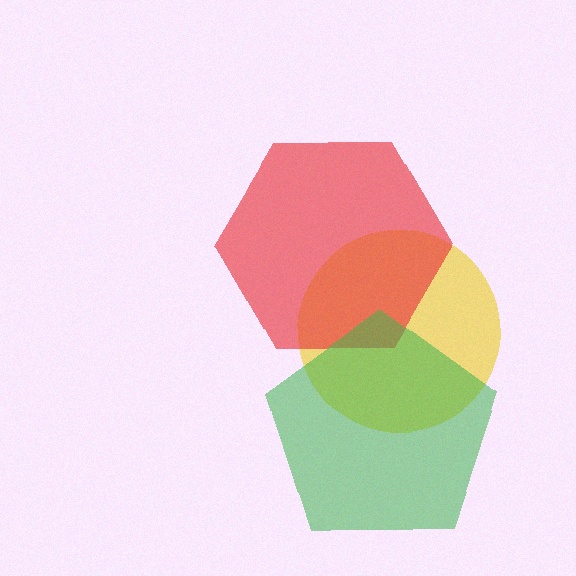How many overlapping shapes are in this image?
There are 3 overlapping shapes in the image.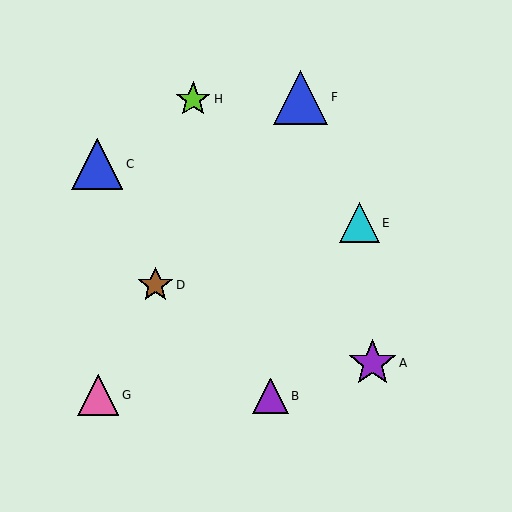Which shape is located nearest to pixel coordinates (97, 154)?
The blue triangle (labeled C) at (97, 164) is nearest to that location.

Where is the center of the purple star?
The center of the purple star is at (372, 363).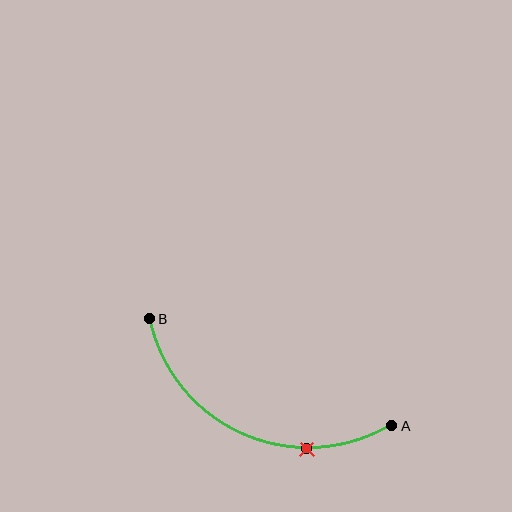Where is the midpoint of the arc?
The arc midpoint is the point on the curve farthest from the straight line joining A and B. It sits below that line.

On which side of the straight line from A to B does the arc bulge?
The arc bulges below the straight line connecting A and B.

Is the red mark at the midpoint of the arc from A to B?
No. The red mark lies on the arc but is closer to endpoint A. The arc midpoint would be at the point on the curve equidistant along the arc from both A and B.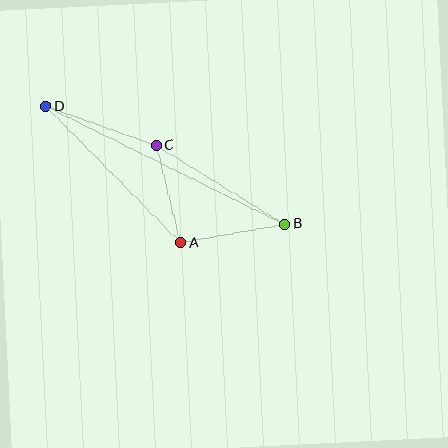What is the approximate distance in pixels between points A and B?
The distance between A and B is approximately 106 pixels.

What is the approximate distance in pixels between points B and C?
The distance between B and C is approximately 151 pixels.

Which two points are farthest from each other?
Points B and D are farthest from each other.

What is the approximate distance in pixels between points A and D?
The distance between A and D is approximately 192 pixels.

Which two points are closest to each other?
Points A and C are closest to each other.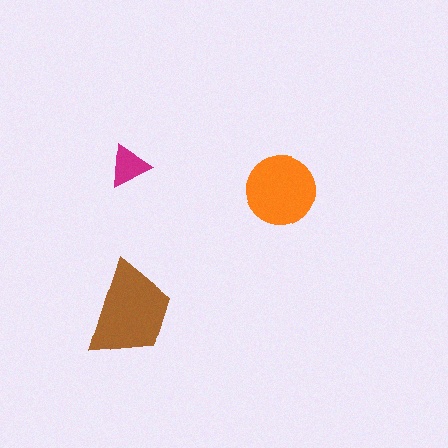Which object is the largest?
The brown trapezoid.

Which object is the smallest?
The magenta triangle.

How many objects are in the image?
There are 3 objects in the image.